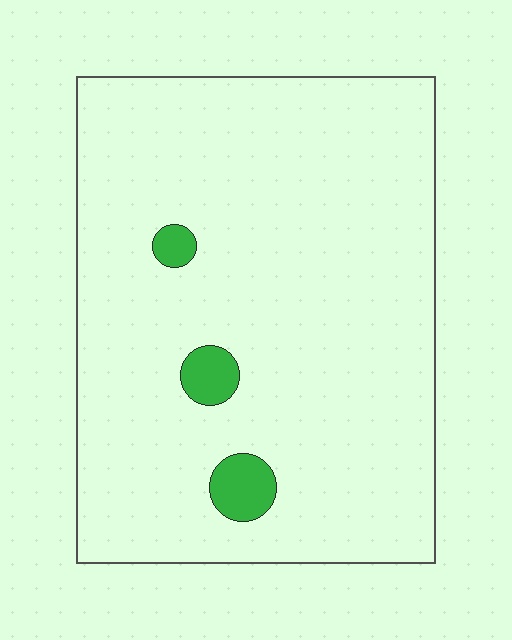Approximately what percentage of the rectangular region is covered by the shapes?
Approximately 5%.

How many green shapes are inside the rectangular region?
3.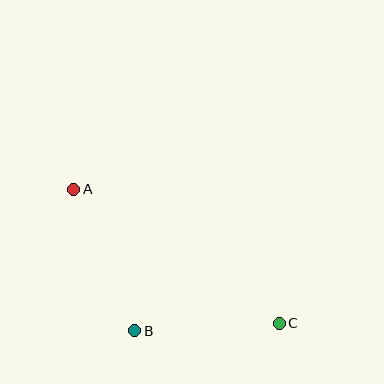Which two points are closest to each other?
Points B and C are closest to each other.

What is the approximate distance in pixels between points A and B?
The distance between A and B is approximately 154 pixels.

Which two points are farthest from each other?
Points A and C are farthest from each other.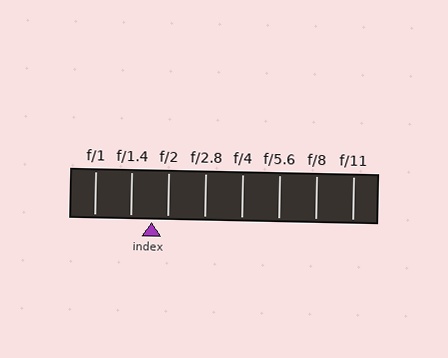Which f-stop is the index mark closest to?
The index mark is closest to f/2.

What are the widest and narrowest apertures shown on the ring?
The widest aperture shown is f/1 and the narrowest is f/11.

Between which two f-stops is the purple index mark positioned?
The index mark is between f/1.4 and f/2.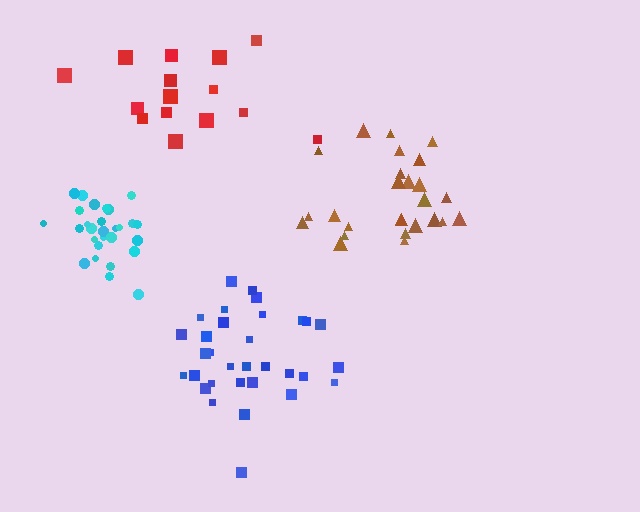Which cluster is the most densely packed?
Cyan.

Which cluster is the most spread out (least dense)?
Red.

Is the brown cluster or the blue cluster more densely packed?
Blue.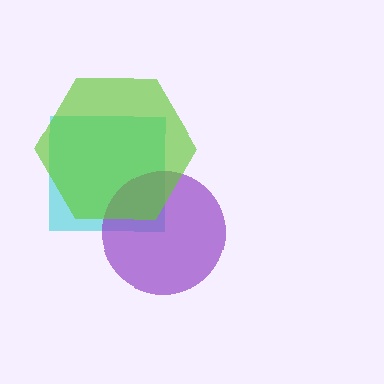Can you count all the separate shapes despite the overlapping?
Yes, there are 3 separate shapes.